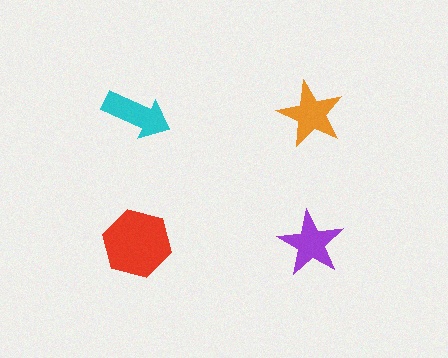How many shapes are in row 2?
2 shapes.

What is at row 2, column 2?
A purple star.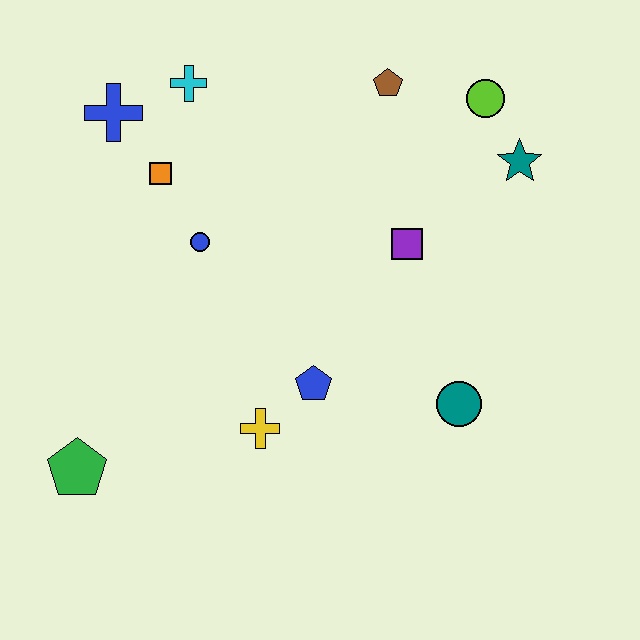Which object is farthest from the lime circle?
The green pentagon is farthest from the lime circle.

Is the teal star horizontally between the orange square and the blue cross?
No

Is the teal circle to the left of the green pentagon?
No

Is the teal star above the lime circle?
No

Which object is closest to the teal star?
The lime circle is closest to the teal star.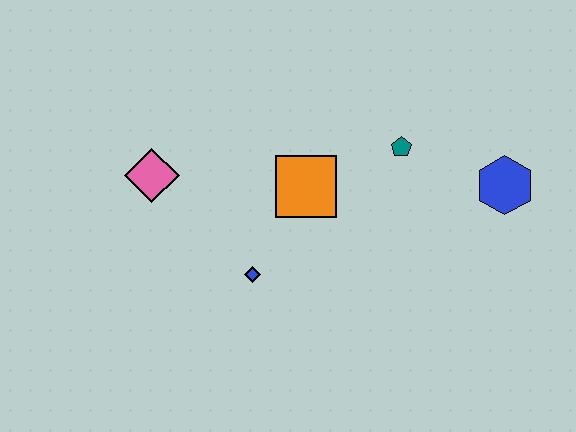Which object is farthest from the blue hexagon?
The pink diamond is farthest from the blue hexagon.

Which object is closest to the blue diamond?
The orange square is closest to the blue diamond.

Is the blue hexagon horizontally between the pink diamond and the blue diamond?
No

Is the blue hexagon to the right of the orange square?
Yes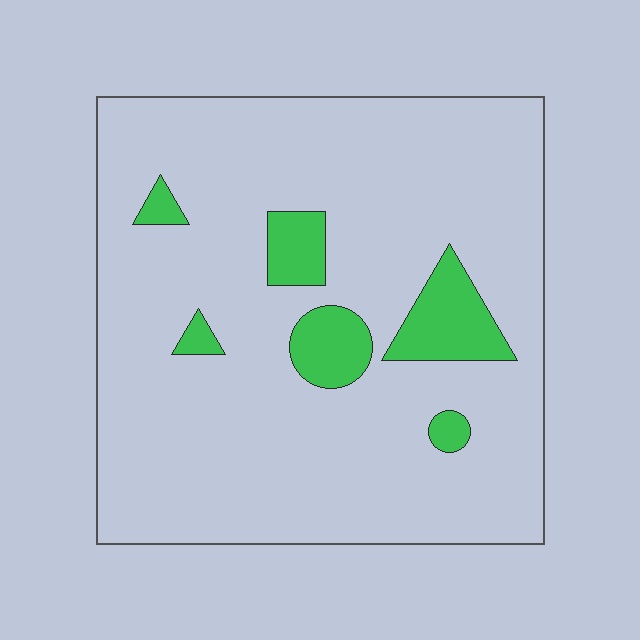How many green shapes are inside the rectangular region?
6.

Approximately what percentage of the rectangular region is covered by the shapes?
Approximately 10%.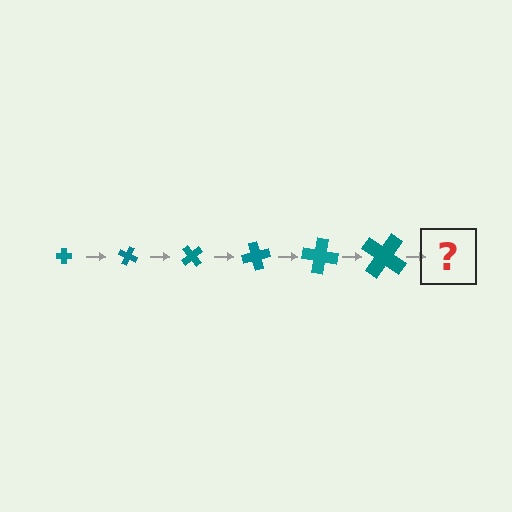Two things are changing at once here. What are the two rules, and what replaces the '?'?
The two rules are that the cross grows larger each step and it rotates 25 degrees each step. The '?' should be a cross, larger than the previous one and rotated 150 degrees from the start.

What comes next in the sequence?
The next element should be a cross, larger than the previous one and rotated 150 degrees from the start.